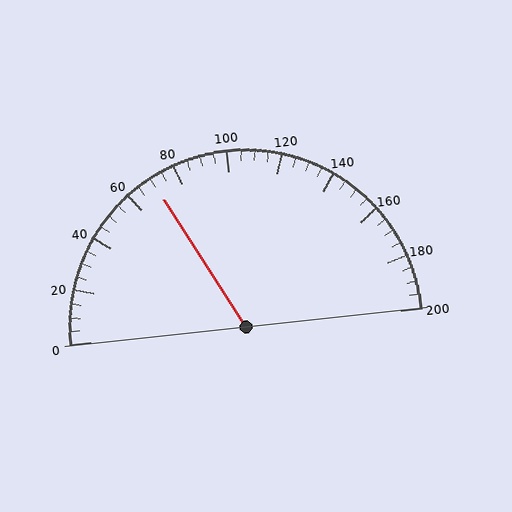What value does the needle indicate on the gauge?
The needle indicates approximately 70.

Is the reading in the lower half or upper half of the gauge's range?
The reading is in the lower half of the range (0 to 200).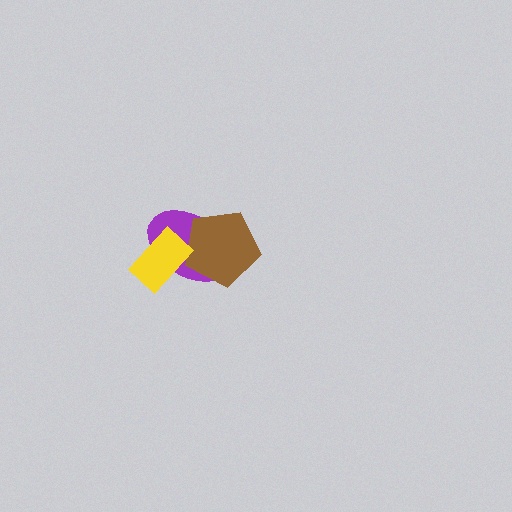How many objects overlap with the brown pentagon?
2 objects overlap with the brown pentagon.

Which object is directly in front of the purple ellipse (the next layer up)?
The brown pentagon is directly in front of the purple ellipse.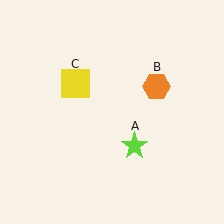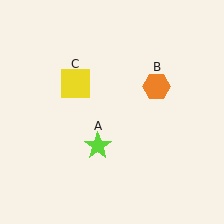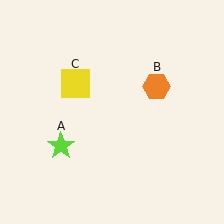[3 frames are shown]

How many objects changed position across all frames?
1 object changed position: lime star (object A).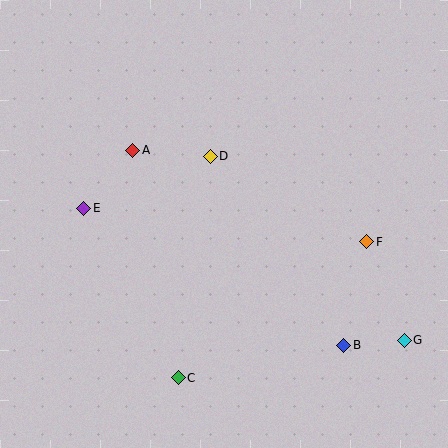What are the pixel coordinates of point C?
Point C is at (178, 378).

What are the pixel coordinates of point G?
Point G is at (404, 340).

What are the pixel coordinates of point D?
Point D is at (210, 156).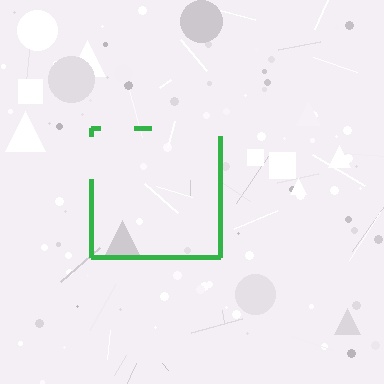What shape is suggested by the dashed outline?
The dashed outline suggests a square.